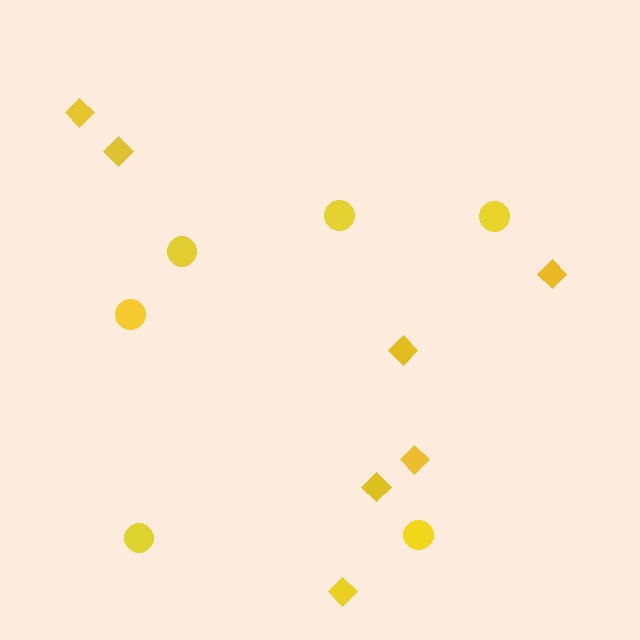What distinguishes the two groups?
There are 2 groups: one group of circles (6) and one group of diamonds (7).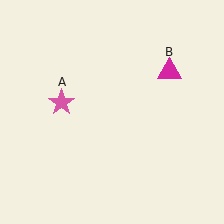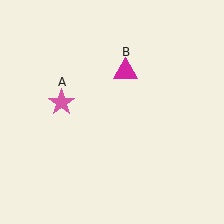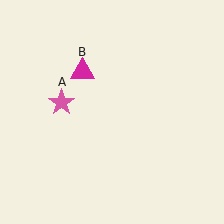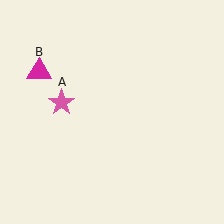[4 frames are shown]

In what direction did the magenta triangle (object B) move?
The magenta triangle (object B) moved left.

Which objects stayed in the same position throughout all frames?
Pink star (object A) remained stationary.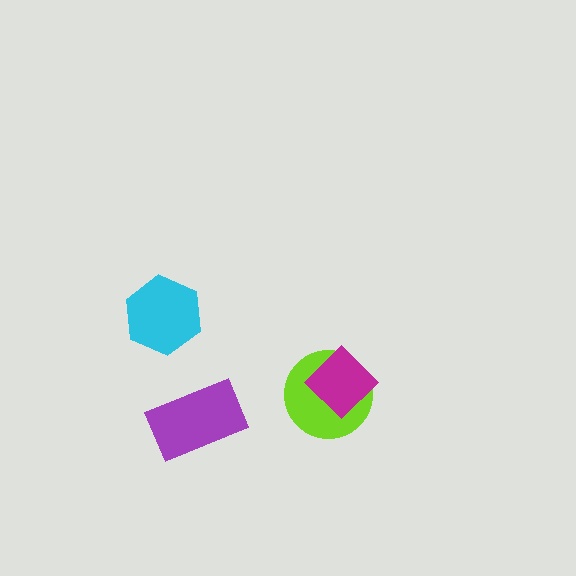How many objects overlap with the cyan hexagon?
0 objects overlap with the cyan hexagon.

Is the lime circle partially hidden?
Yes, it is partially covered by another shape.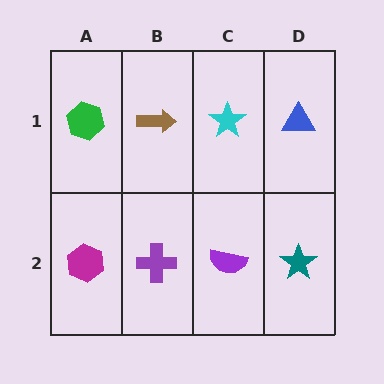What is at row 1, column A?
A green hexagon.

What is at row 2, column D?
A teal star.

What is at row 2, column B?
A purple cross.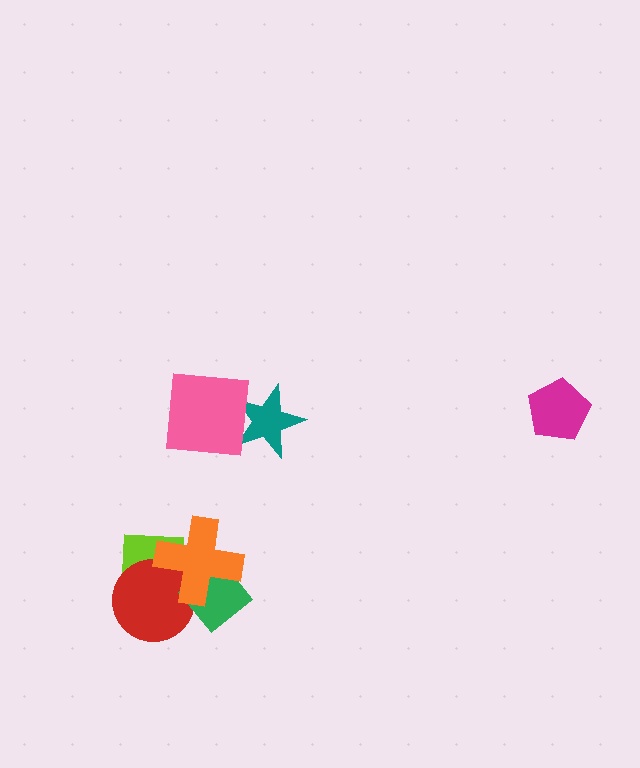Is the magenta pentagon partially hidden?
No, no other shape covers it.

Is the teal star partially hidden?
Yes, it is partially covered by another shape.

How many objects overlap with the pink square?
1 object overlaps with the pink square.